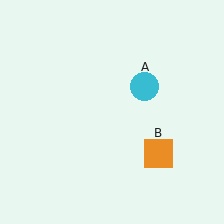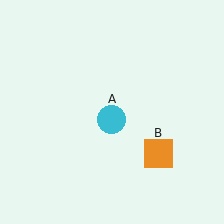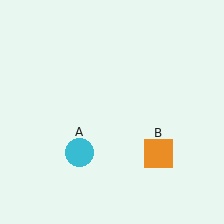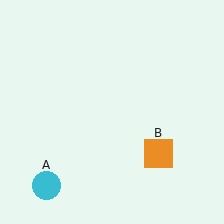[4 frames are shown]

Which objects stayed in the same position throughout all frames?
Orange square (object B) remained stationary.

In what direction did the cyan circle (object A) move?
The cyan circle (object A) moved down and to the left.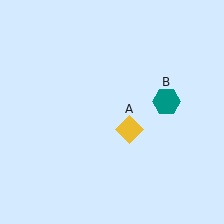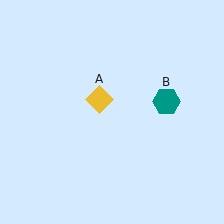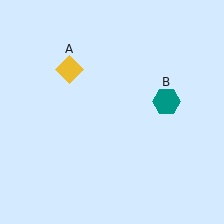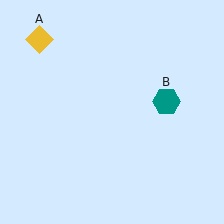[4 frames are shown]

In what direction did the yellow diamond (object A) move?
The yellow diamond (object A) moved up and to the left.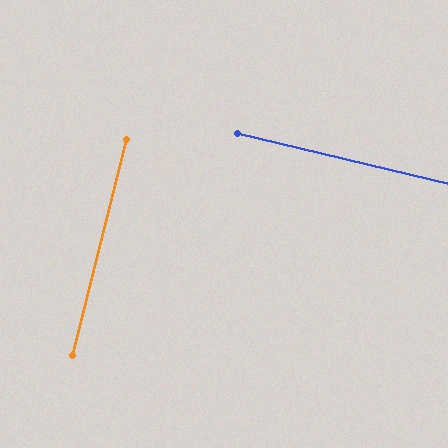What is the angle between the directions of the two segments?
Approximately 89 degrees.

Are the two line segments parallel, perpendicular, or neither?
Perpendicular — they meet at approximately 89°.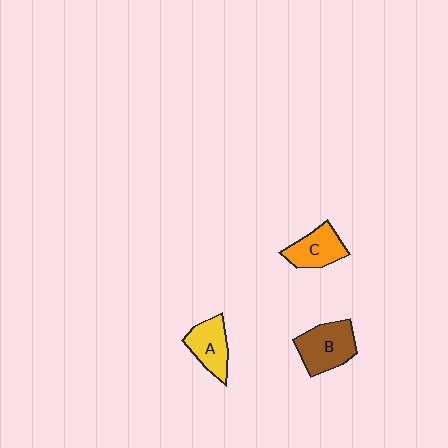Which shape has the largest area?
Shape B (brown).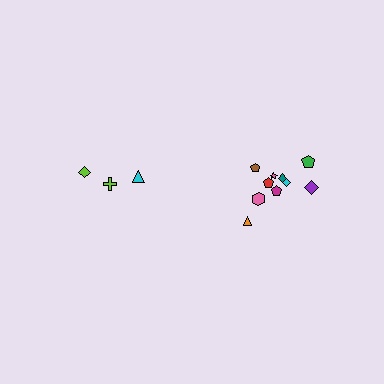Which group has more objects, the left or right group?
The right group.